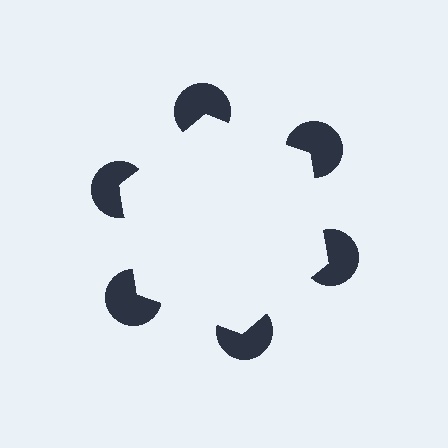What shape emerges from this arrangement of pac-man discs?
An illusory hexagon — its edges are inferred from the aligned wedge cuts in the pac-man discs, not physically drawn.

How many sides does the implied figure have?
6 sides.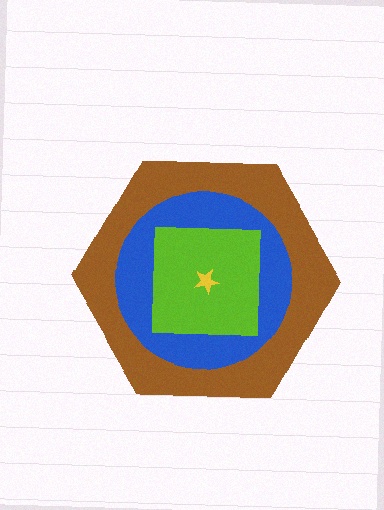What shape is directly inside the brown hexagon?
The blue circle.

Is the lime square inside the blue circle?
Yes.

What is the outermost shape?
The brown hexagon.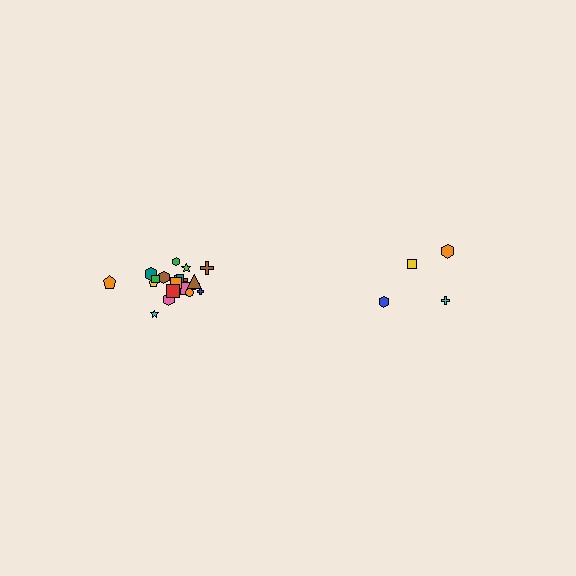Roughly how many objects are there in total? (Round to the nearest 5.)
Roughly 25 objects in total.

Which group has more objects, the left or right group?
The left group.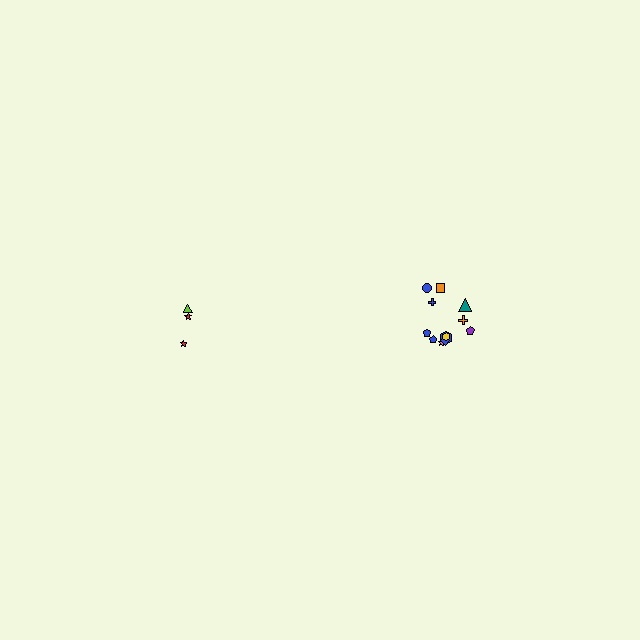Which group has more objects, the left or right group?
The right group.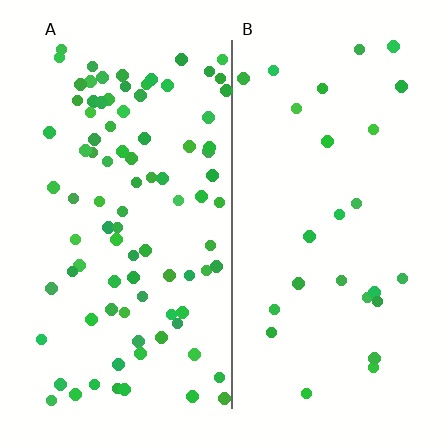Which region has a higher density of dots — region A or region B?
A (the left).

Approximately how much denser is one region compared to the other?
Approximately 3.4× — region A over region B.